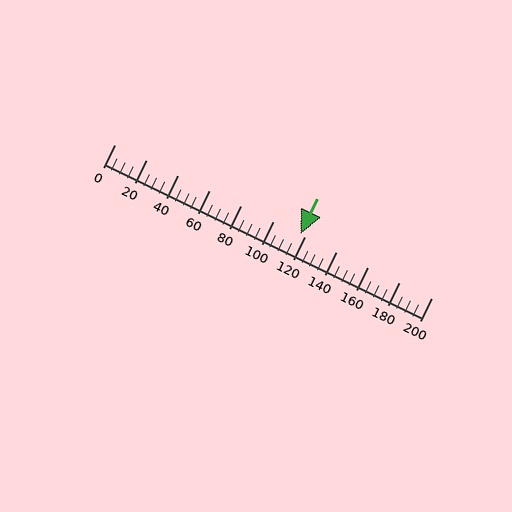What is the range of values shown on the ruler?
The ruler shows values from 0 to 200.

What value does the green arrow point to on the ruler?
The green arrow points to approximately 118.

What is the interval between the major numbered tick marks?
The major tick marks are spaced 20 units apart.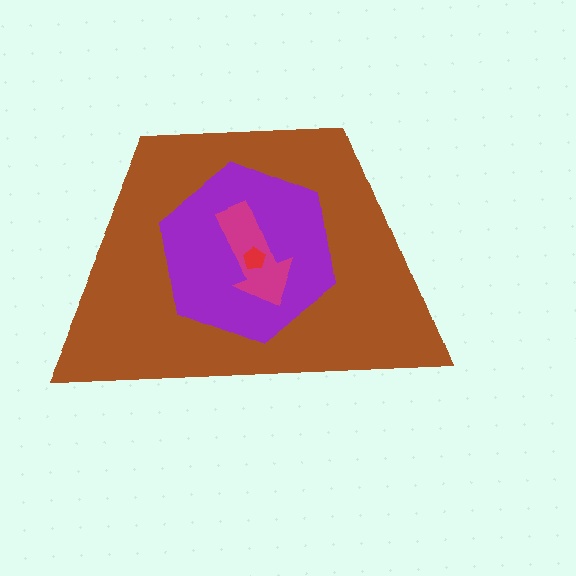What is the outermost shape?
The brown trapezoid.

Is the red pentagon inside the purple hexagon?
Yes.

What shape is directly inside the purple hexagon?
The magenta arrow.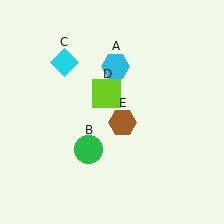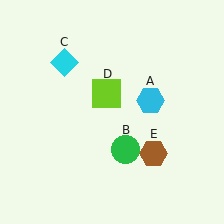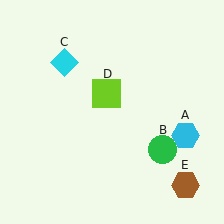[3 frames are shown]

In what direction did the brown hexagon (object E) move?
The brown hexagon (object E) moved down and to the right.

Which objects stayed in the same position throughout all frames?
Cyan diamond (object C) and lime square (object D) remained stationary.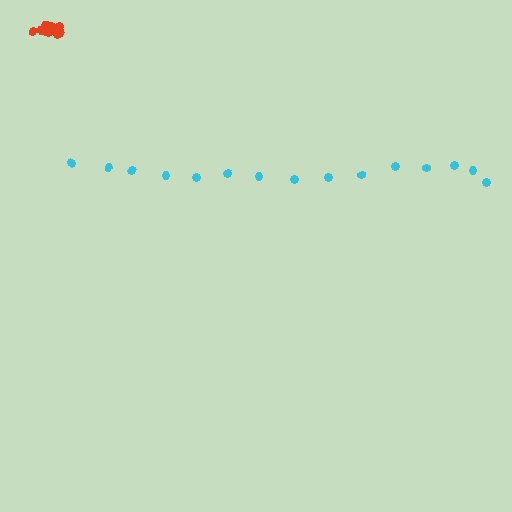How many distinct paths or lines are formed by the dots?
There are 2 distinct paths.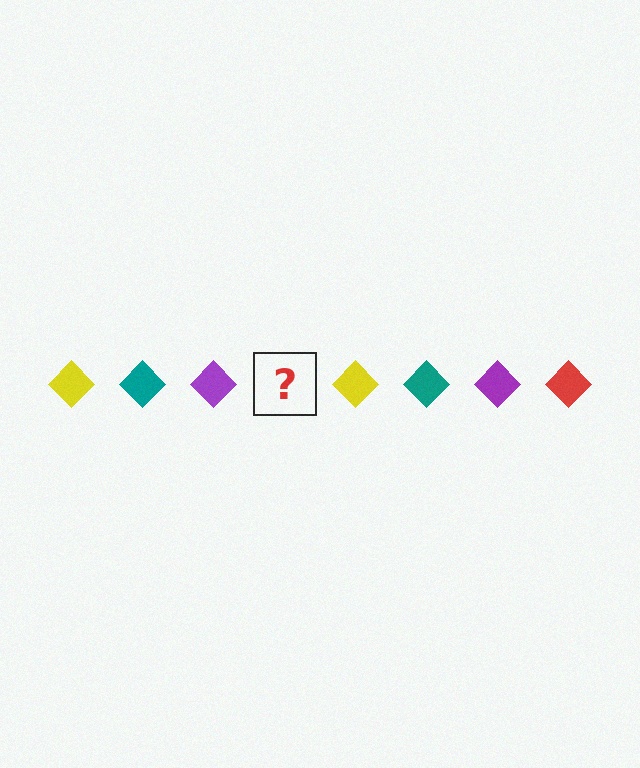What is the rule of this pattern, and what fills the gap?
The rule is that the pattern cycles through yellow, teal, purple, red diamonds. The gap should be filled with a red diamond.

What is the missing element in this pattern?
The missing element is a red diamond.